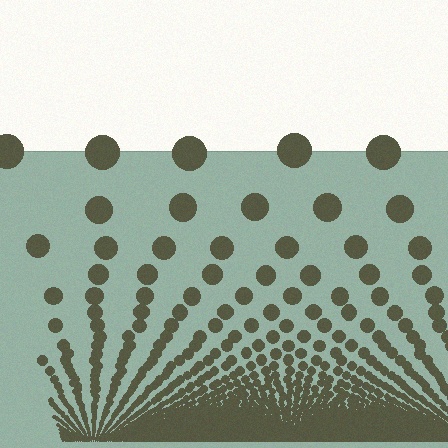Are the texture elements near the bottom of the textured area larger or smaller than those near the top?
Smaller. The gradient is inverted — elements near the bottom are smaller and denser.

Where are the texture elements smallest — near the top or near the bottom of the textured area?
Near the bottom.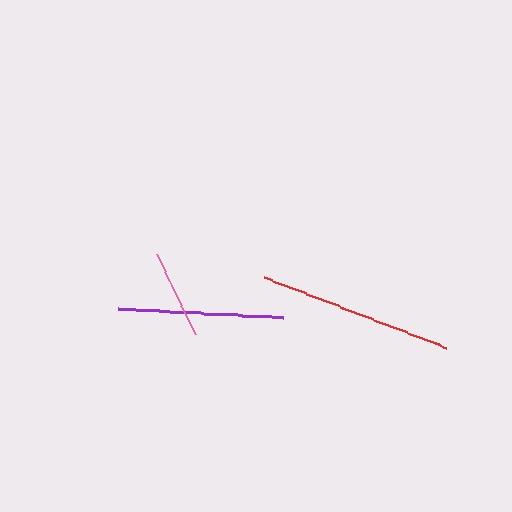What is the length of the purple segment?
The purple segment is approximately 165 pixels long.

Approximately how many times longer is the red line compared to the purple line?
The red line is approximately 1.2 times the length of the purple line.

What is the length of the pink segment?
The pink segment is approximately 89 pixels long.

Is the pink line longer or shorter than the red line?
The red line is longer than the pink line.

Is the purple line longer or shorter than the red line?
The red line is longer than the purple line.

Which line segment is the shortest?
The pink line is the shortest at approximately 89 pixels.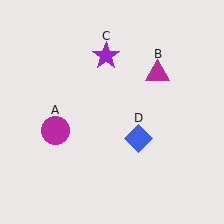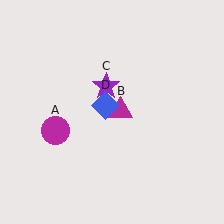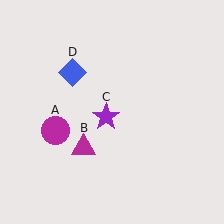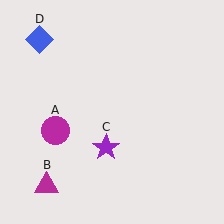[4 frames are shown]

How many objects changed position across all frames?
3 objects changed position: magenta triangle (object B), purple star (object C), blue diamond (object D).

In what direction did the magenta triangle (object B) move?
The magenta triangle (object B) moved down and to the left.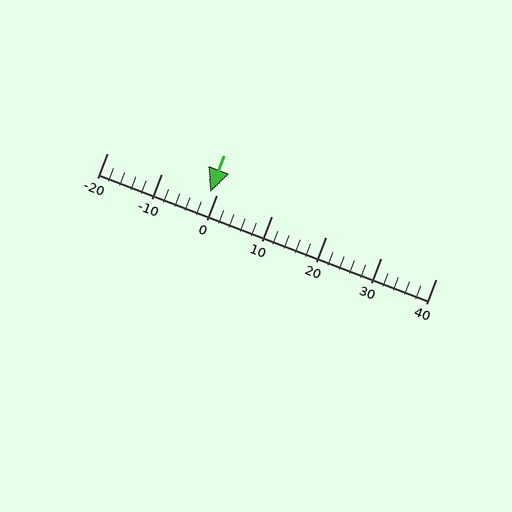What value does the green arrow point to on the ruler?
The green arrow points to approximately -1.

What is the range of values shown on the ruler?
The ruler shows values from -20 to 40.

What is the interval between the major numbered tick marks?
The major tick marks are spaced 10 units apart.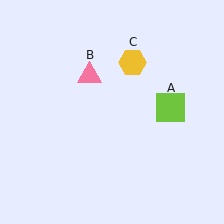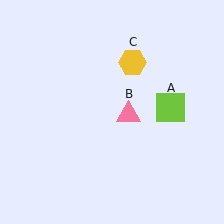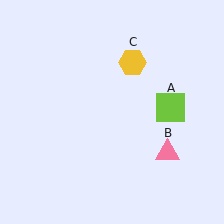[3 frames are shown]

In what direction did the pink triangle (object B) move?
The pink triangle (object B) moved down and to the right.